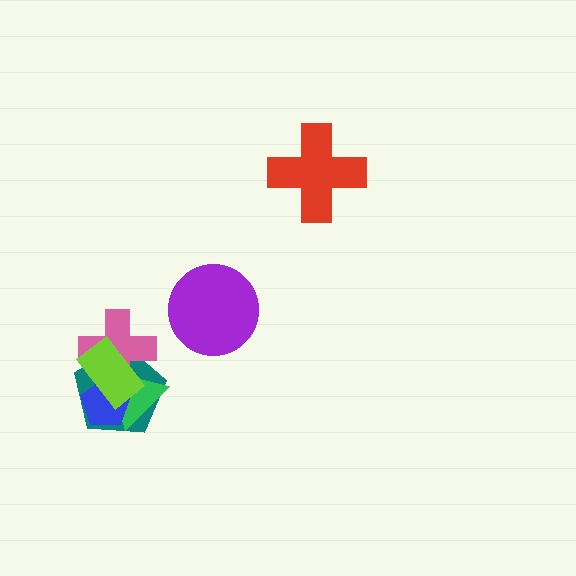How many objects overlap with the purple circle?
0 objects overlap with the purple circle.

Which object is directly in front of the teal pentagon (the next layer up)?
The green triangle is directly in front of the teal pentagon.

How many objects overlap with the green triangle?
4 objects overlap with the green triangle.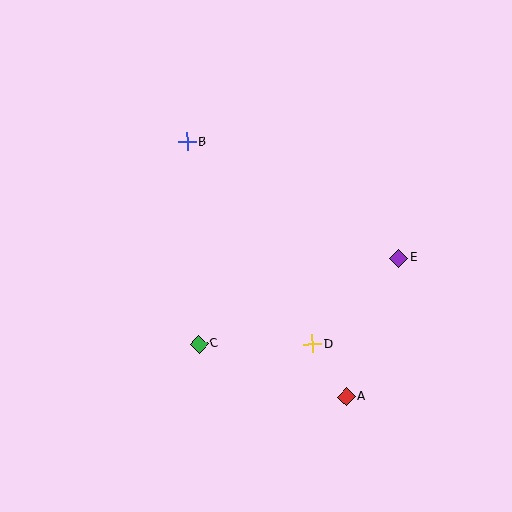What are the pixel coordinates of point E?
Point E is at (399, 258).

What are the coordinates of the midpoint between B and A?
The midpoint between B and A is at (267, 269).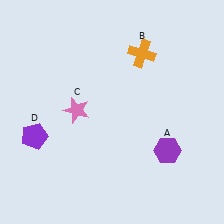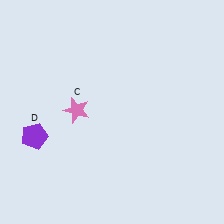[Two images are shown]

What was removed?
The purple hexagon (A), the orange cross (B) were removed in Image 2.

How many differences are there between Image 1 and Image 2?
There are 2 differences between the two images.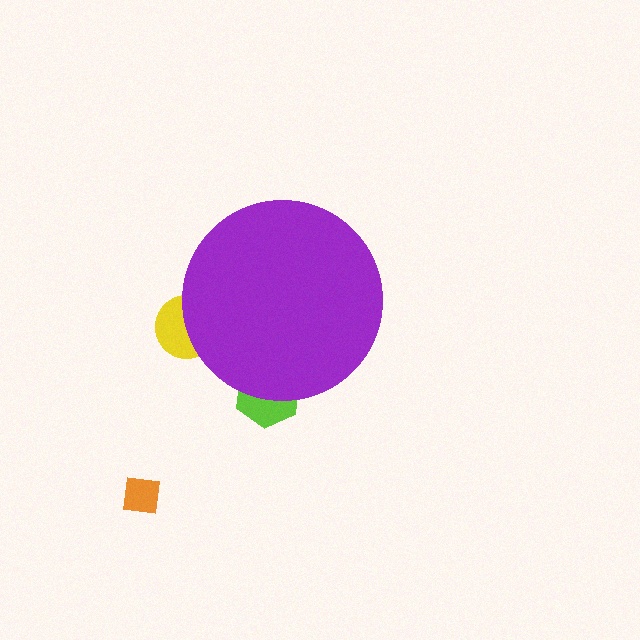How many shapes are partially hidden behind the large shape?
2 shapes are partially hidden.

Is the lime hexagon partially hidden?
Yes, the lime hexagon is partially hidden behind the purple circle.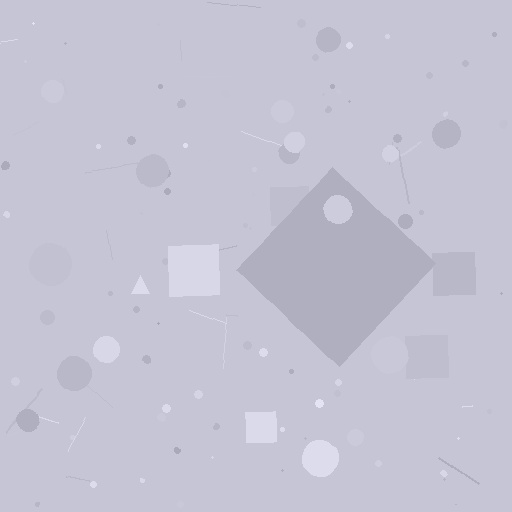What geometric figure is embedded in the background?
A diamond is embedded in the background.